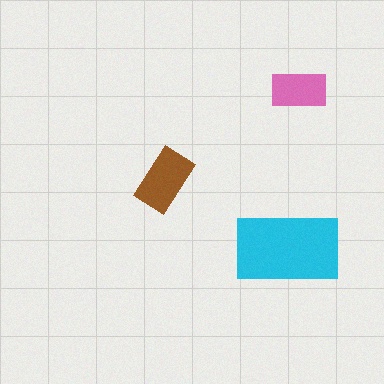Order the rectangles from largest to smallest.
the cyan one, the brown one, the pink one.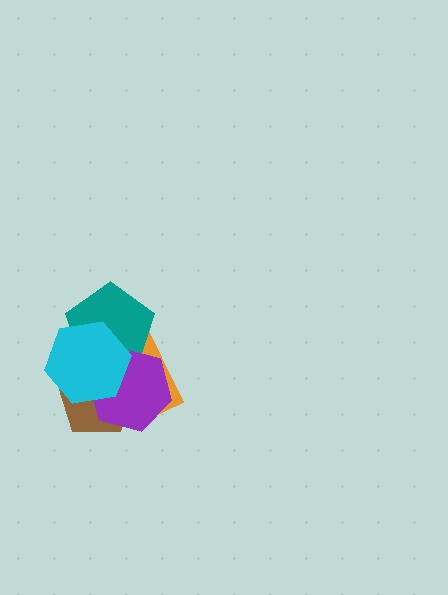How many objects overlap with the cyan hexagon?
4 objects overlap with the cyan hexagon.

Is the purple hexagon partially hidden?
Yes, it is partially covered by another shape.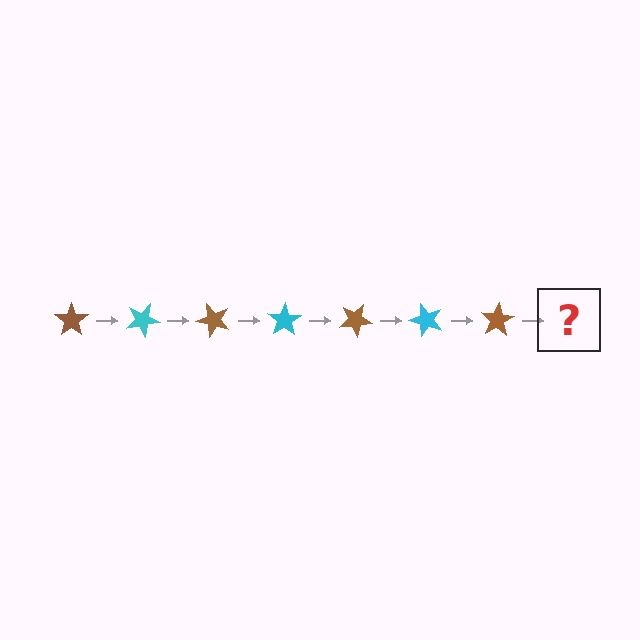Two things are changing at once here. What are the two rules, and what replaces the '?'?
The two rules are that it rotates 25 degrees each step and the color cycles through brown and cyan. The '?' should be a cyan star, rotated 175 degrees from the start.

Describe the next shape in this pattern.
It should be a cyan star, rotated 175 degrees from the start.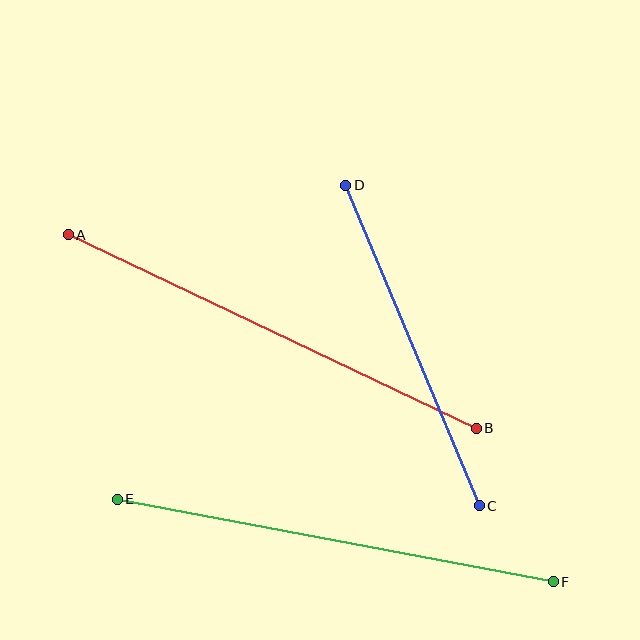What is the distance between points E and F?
The distance is approximately 444 pixels.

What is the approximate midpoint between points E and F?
The midpoint is at approximately (335, 541) pixels.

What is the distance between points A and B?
The distance is approximately 452 pixels.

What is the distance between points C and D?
The distance is approximately 347 pixels.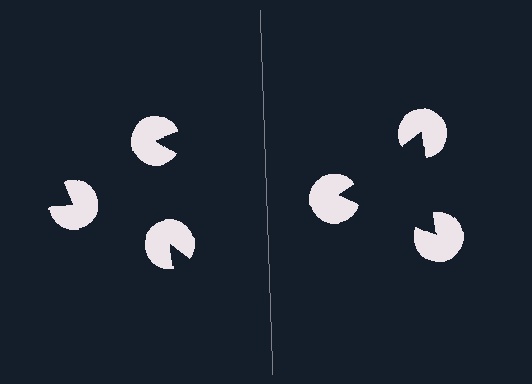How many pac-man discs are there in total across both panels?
6 — 3 on each side.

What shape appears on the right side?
An illusory triangle.